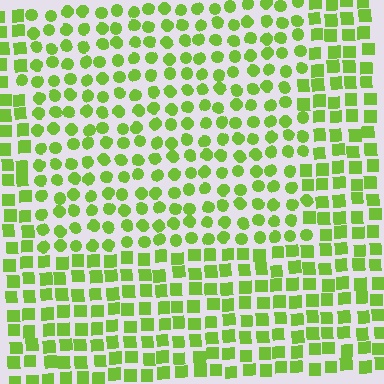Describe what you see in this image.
The image is filled with small lime elements arranged in a uniform grid. A rectangle-shaped region contains circles, while the surrounding area contains squares. The boundary is defined purely by the change in element shape.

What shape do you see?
I see a rectangle.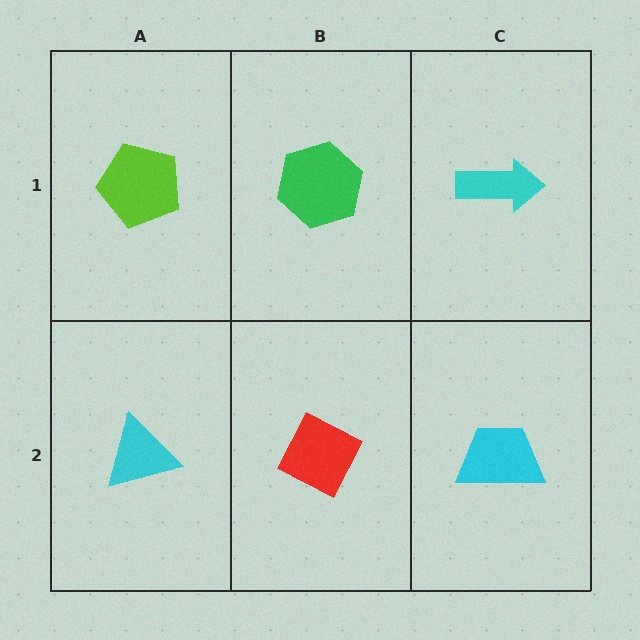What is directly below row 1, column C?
A cyan trapezoid.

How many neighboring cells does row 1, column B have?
3.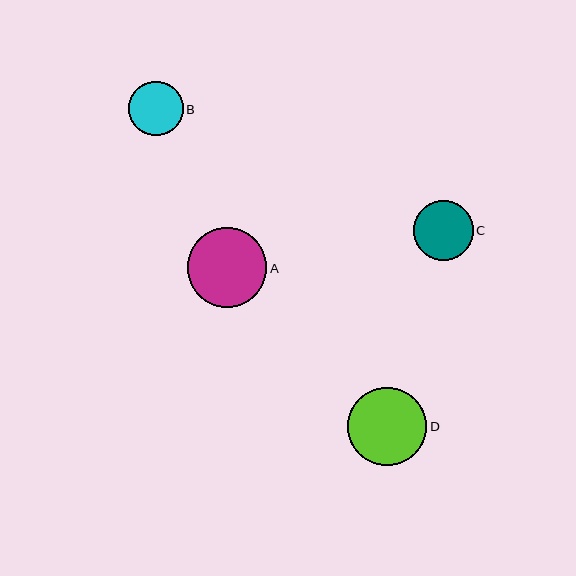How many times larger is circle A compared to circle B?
Circle A is approximately 1.5 times the size of circle B.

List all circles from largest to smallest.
From largest to smallest: A, D, C, B.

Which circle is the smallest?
Circle B is the smallest with a size of approximately 54 pixels.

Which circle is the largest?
Circle A is the largest with a size of approximately 79 pixels.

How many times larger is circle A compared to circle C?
Circle A is approximately 1.3 times the size of circle C.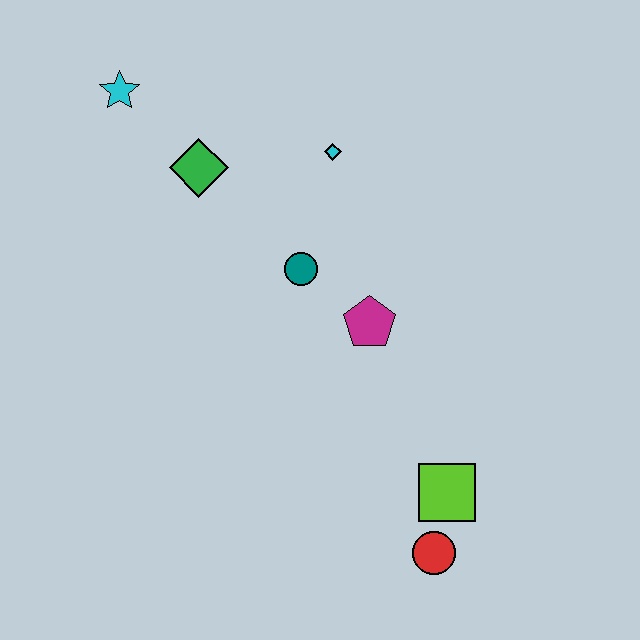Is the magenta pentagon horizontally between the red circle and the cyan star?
Yes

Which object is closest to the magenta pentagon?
The teal circle is closest to the magenta pentagon.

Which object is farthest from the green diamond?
The red circle is farthest from the green diamond.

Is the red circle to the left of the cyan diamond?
No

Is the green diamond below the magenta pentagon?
No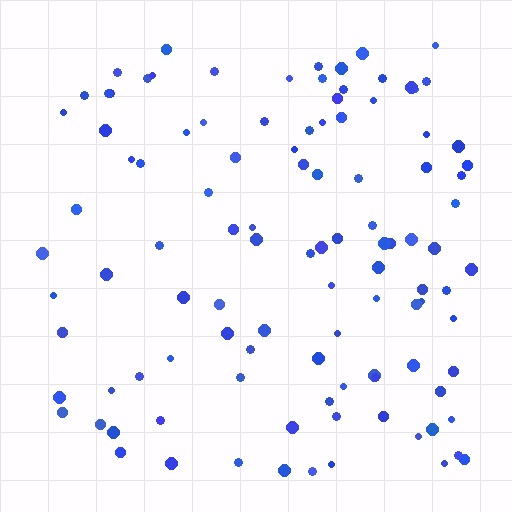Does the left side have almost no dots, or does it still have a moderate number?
Still a moderate number, just noticeably fewer than the right.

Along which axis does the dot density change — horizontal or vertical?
Horizontal.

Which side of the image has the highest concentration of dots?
The right.